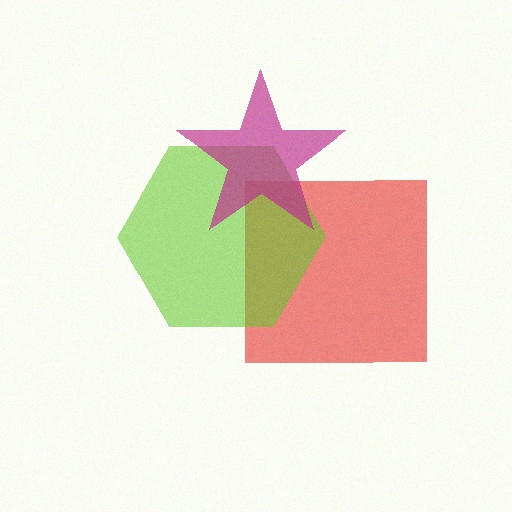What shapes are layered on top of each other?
The layered shapes are: a red square, a lime hexagon, a magenta star.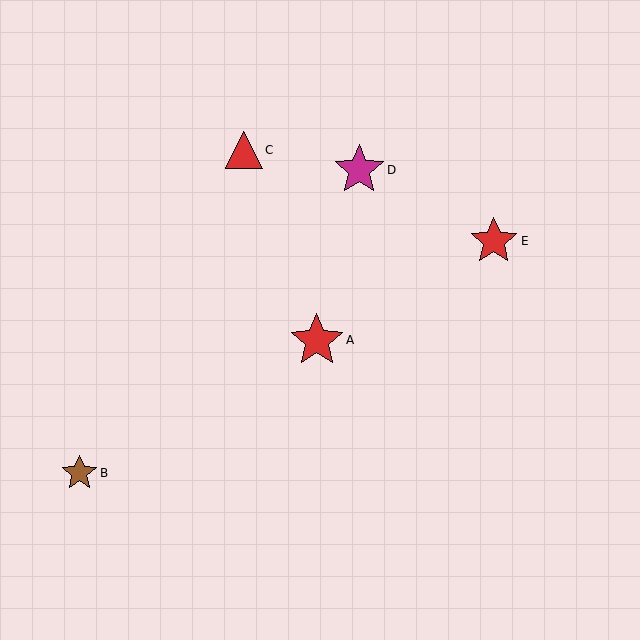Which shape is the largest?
The red star (labeled A) is the largest.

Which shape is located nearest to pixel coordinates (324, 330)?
The red star (labeled A) at (317, 340) is nearest to that location.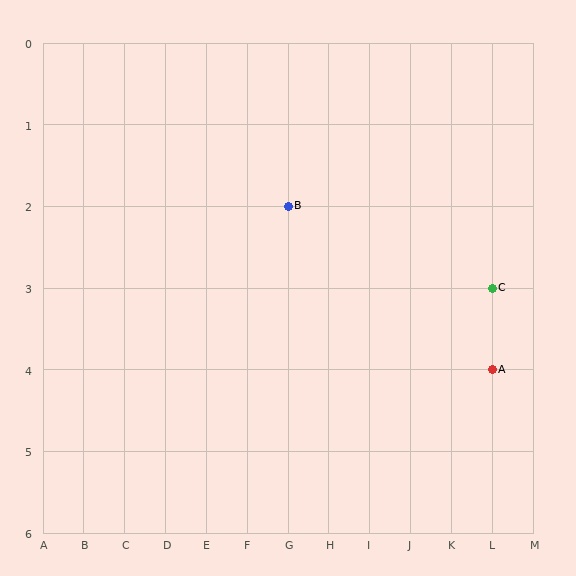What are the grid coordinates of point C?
Point C is at grid coordinates (L, 3).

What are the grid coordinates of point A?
Point A is at grid coordinates (L, 4).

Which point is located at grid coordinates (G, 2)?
Point B is at (G, 2).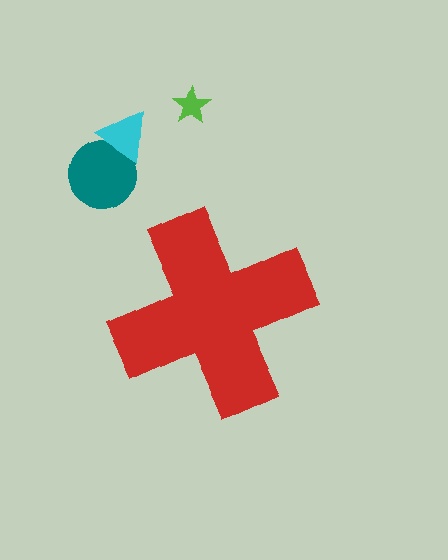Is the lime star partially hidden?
No, the lime star is fully visible.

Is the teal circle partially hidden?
No, the teal circle is fully visible.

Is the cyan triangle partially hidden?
No, the cyan triangle is fully visible.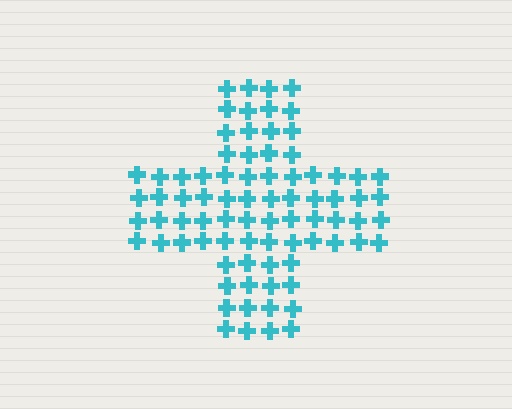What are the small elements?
The small elements are crosses.